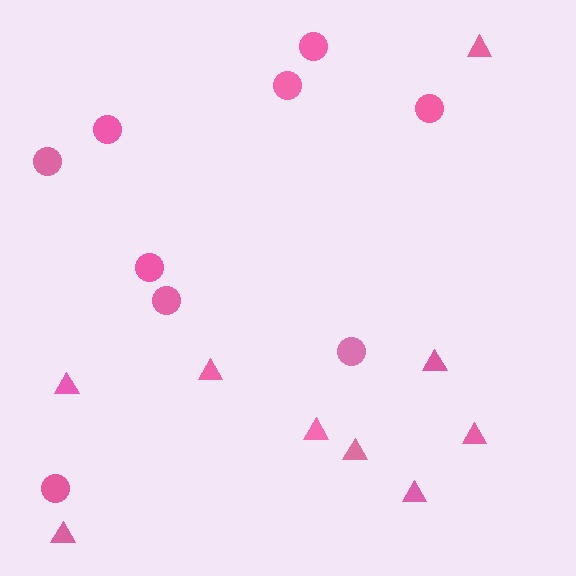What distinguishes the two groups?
There are 2 groups: one group of triangles (9) and one group of circles (9).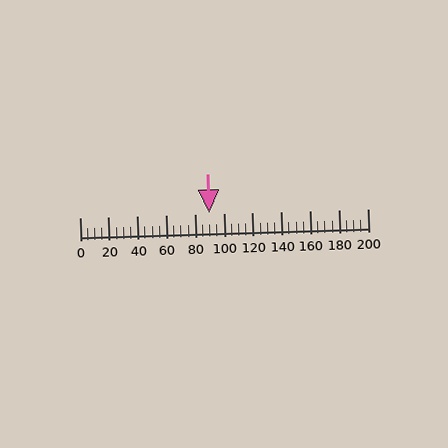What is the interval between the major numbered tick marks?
The major tick marks are spaced 20 units apart.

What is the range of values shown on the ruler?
The ruler shows values from 0 to 200.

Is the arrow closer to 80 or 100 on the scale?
The arrow is closer to 100.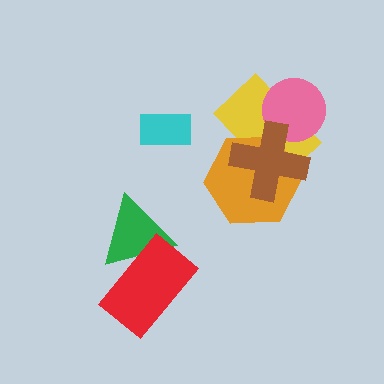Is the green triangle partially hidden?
Yes, it is partially covered by another shape.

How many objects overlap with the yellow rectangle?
3 objects overlap with the yellow rectangle.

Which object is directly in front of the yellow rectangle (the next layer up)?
The pink circle is directly in front of the yellow rectangle.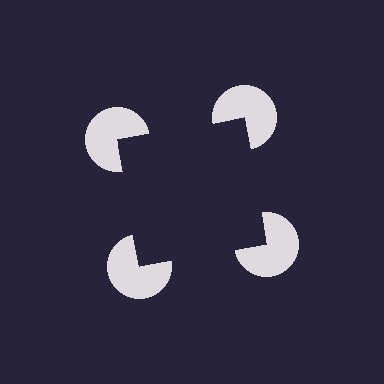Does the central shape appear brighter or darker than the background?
It typically appears slightly darker than the background, even though no actual brightness change is drawn.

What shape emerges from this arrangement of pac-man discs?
An illusory square — its edges are inferred from the aligned wedge cuts in the pac-man discs, not physically drawn.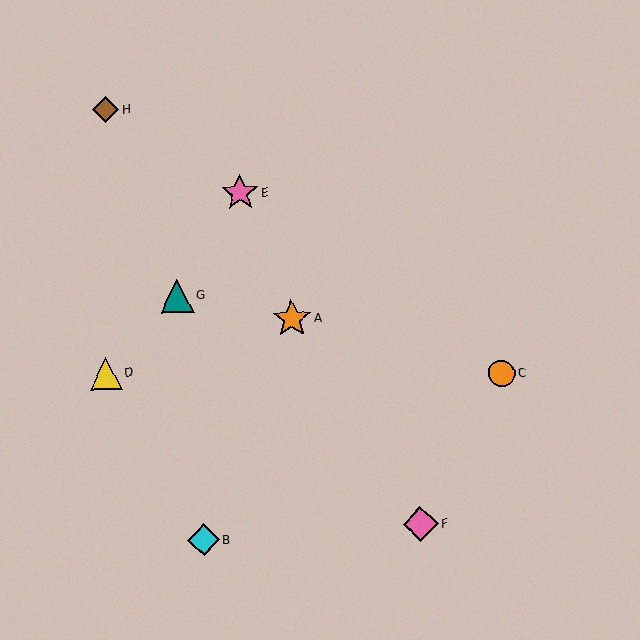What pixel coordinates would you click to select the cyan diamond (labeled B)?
Click at (204, 540) to select the cyan diamond B.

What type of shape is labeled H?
Shape H is a brown diamond.